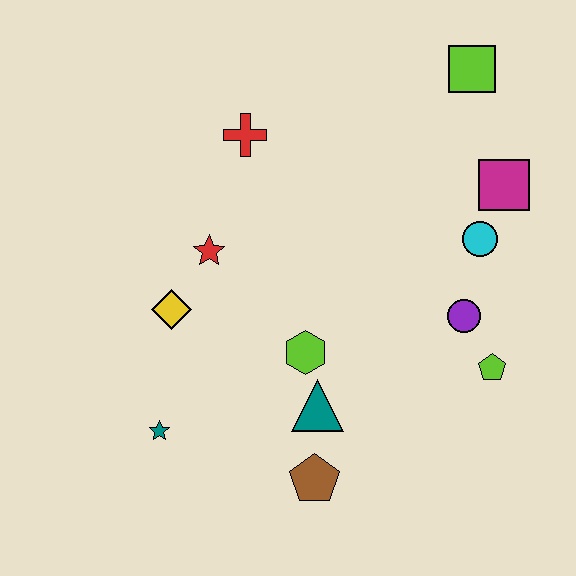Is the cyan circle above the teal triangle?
Yes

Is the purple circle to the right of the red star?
Yes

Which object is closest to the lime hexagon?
The teal triangle is closest to the lime hexagon.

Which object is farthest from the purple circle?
The teal star is farthest from the purple circle.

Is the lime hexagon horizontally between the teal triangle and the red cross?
Yes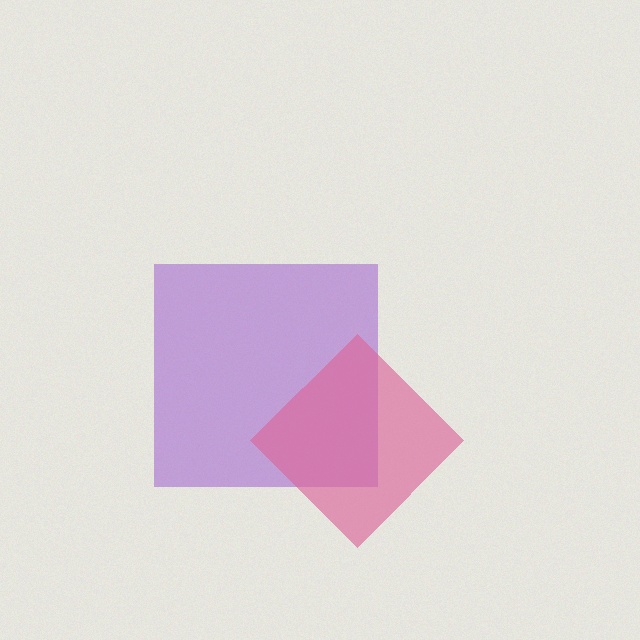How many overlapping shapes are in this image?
There are 2 overlapping shapes in the image.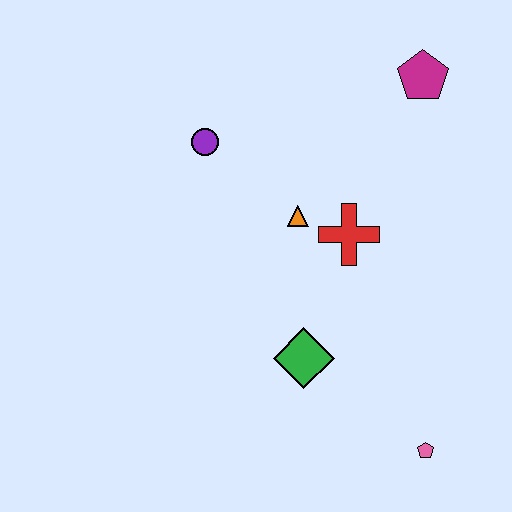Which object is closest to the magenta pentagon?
The red cross is closest to the magenta pentagon.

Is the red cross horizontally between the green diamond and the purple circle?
No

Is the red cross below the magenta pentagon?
Yes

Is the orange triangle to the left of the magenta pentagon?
Yes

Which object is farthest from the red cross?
The pink pentagon is farthest from the red cross.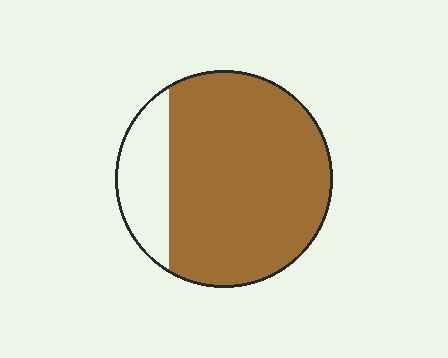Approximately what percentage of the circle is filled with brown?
Approximately 80%.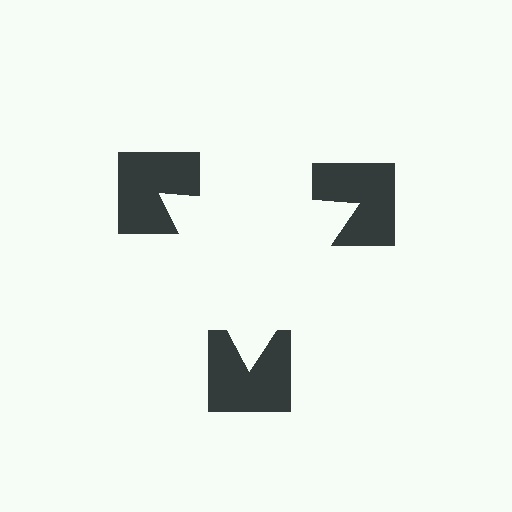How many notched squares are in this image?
There are 3 — one at each vertex of the illusory triangle.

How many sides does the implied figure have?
3 sides.